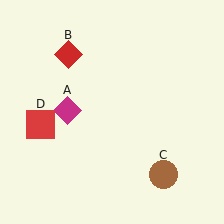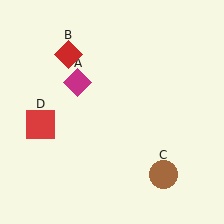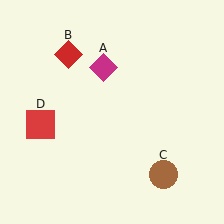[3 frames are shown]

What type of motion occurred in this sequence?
The magenta diamond (object A) rotated clockwise around the center of the scene.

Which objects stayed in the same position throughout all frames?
Red diamond (object B) and brown circle (object C) and red square (object D) remained stationary.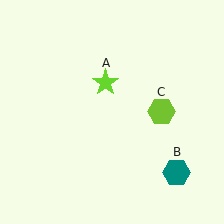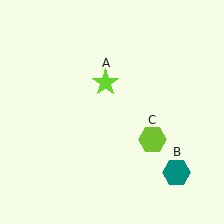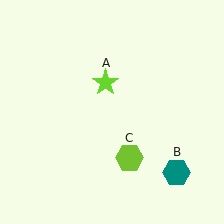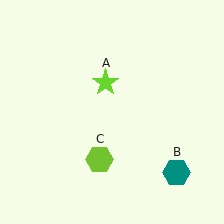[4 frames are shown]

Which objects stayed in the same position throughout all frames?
Lime star (object A) and teal hexagon (object B) remained stationary.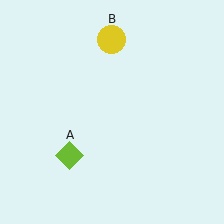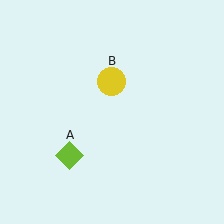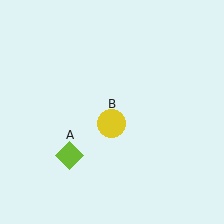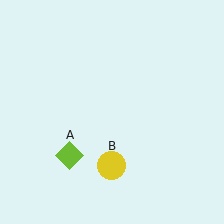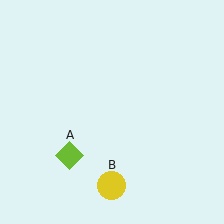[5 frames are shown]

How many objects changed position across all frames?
1 object changed position: yellow circle (object B).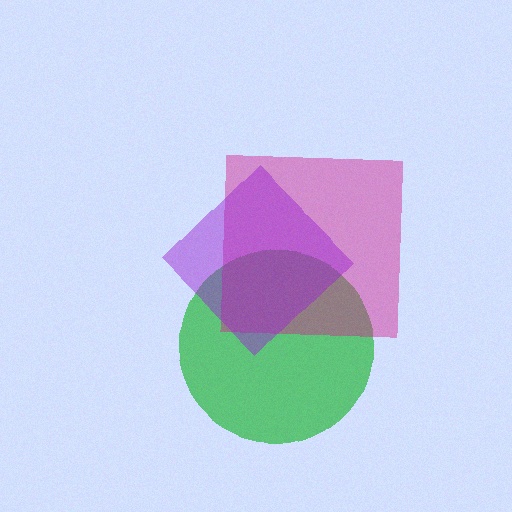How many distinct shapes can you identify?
There are 3 distinct shapes: a green circle, a magenta square, a purple diamond.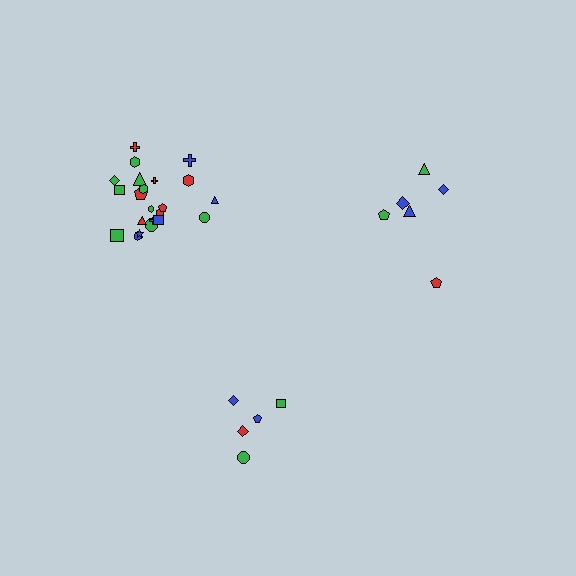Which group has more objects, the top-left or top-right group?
The top-left group.